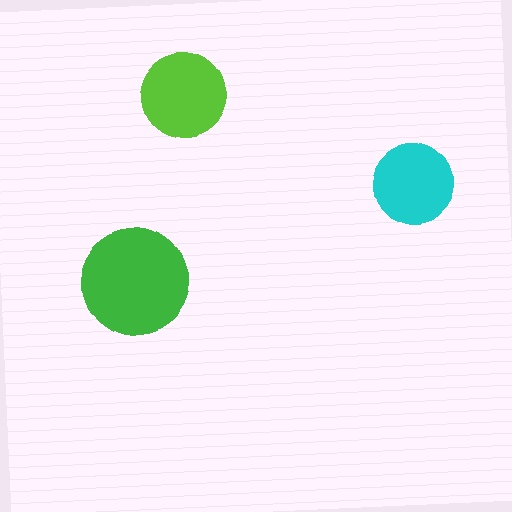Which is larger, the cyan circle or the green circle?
The green one.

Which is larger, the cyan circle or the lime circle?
The lime one.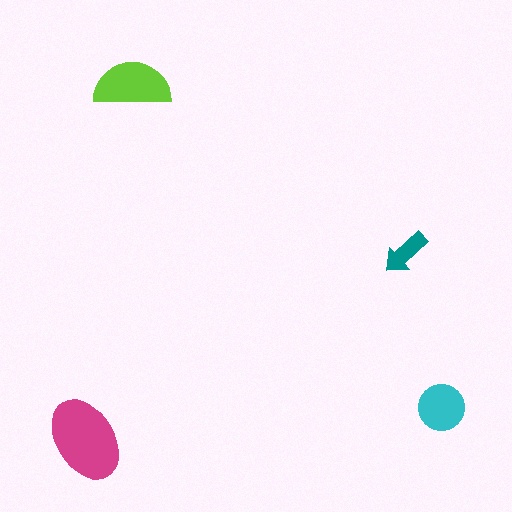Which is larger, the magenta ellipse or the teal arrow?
The magenta ellipse.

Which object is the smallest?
The teal arrow.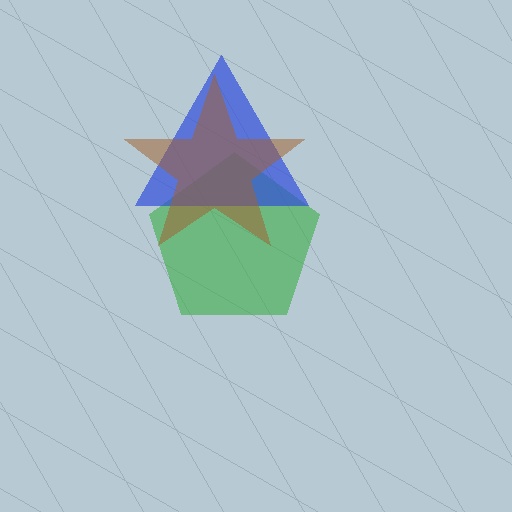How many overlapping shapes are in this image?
There are 3 overlapping shapes in the image.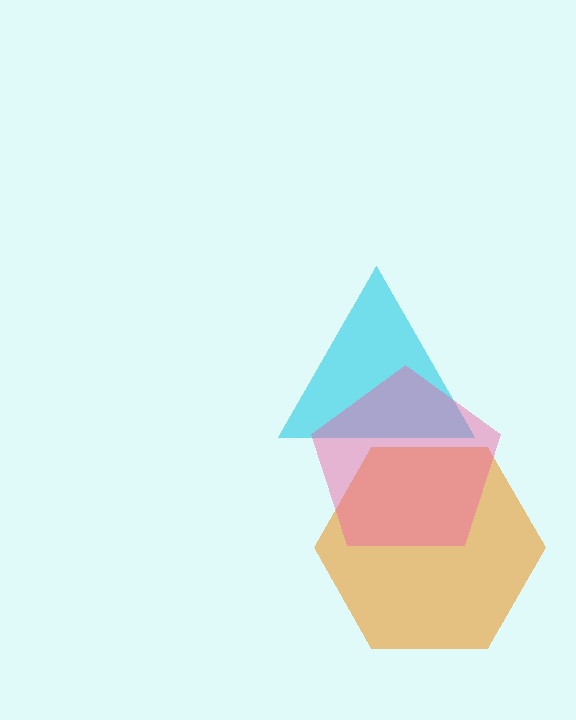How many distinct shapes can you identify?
There are 3 distinct shapes: an orange hexagon, a cyan triangle, a pink pentagon.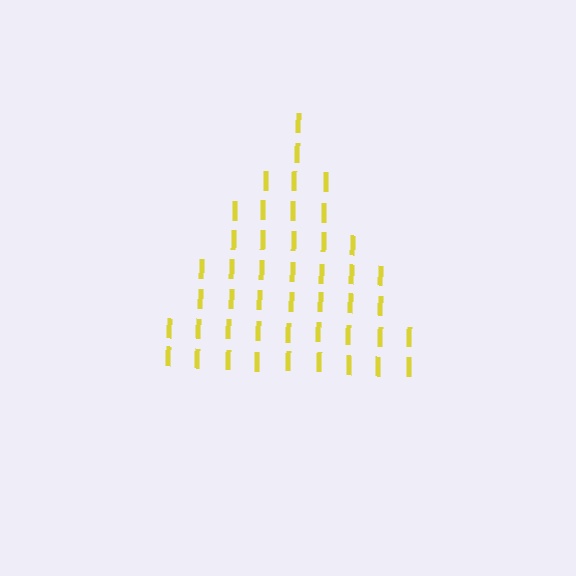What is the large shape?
The large shape is a triangle.